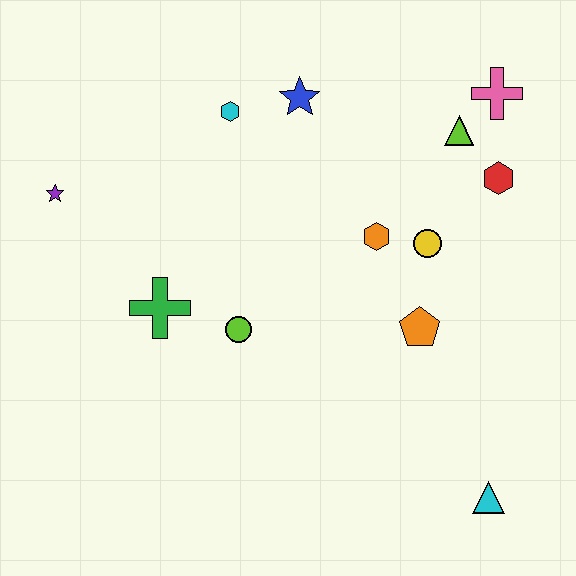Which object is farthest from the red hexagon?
The purple star is farthest from the red hexagon.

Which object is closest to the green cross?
The lime circle is closest to the green cross.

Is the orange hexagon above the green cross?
Yes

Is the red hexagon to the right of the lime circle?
Yes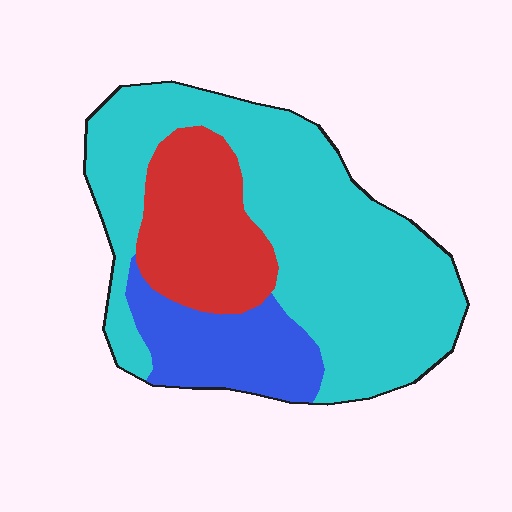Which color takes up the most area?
Cyan, at roughly 60%.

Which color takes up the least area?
Blue, at roughly 15%.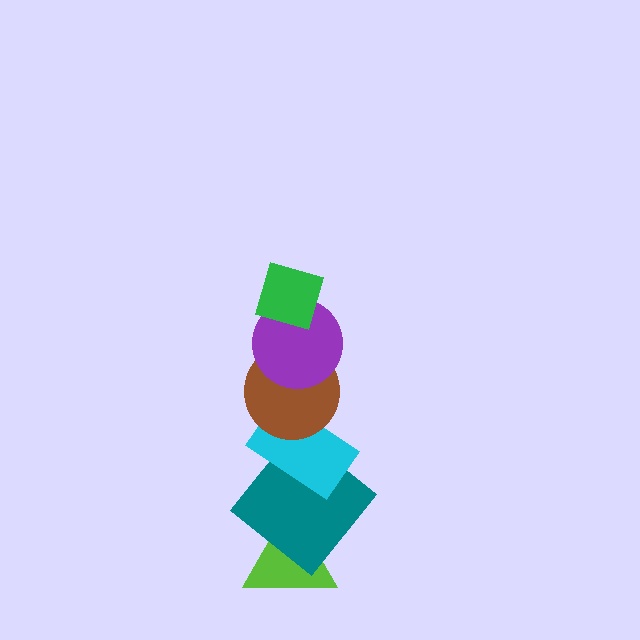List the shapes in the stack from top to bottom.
From top to bottom: the green diamond, the purple circle, the brown circle, the cyan rectangle, the teal diamond, the lime triangle.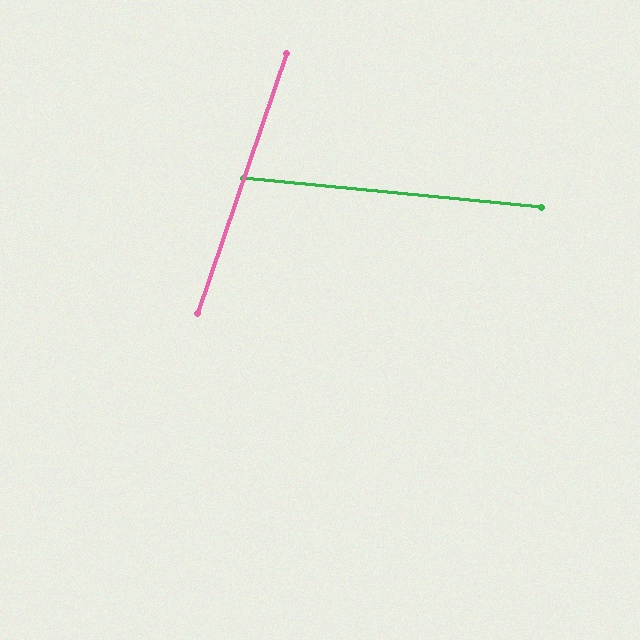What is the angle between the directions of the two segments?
Approximately 77 degrees.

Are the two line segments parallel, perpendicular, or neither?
Neither parallel nor perpendicular — they differ by about 77°.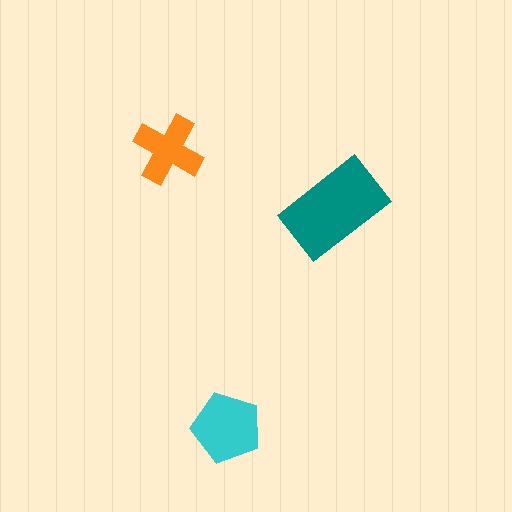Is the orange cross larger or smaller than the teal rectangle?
Smaller.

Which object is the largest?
The teal rectangle.